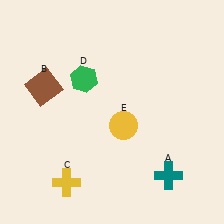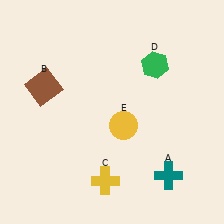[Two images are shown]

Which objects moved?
The objects that moved are: the yellow cross (C), the green hexagon (D).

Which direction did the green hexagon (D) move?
The green hexagon (D) moved right.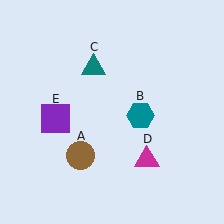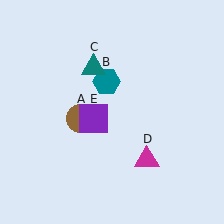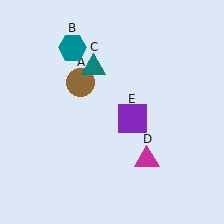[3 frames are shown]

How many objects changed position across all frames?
3 objects changed position: brown circle (object A), teal hexagon (object B), purple square (object E).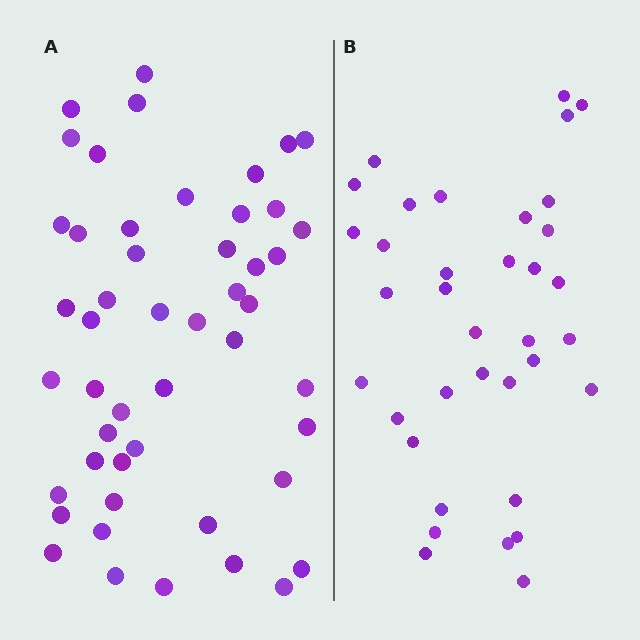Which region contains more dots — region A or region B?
Region A (the left region) has more dots.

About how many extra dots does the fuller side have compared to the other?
Region A has approximately 15 more dots than region B.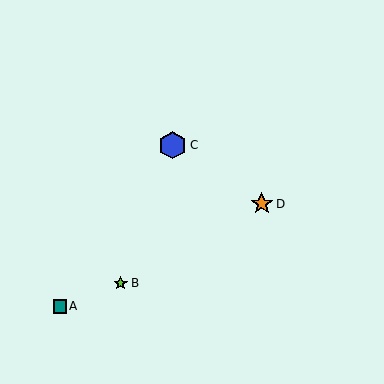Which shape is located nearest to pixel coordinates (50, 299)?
The teal square (labeled A) at (60, 306) is nearest to that location.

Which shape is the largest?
The blue hexagon (labeled C) is the largest.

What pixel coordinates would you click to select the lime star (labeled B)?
Click at (121, 283) to select the lime star B.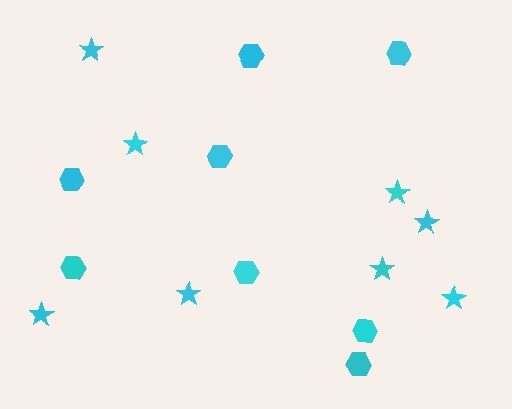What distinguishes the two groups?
There are 2 groups: one group of stars (8) and one group of hexagons (8).